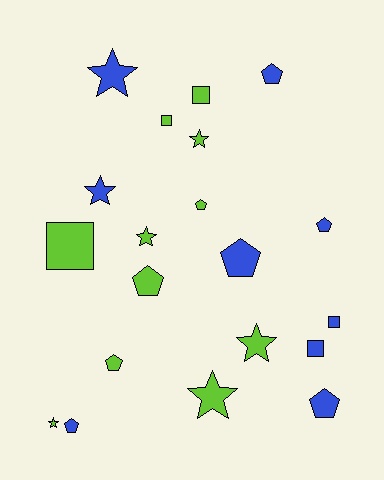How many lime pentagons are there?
There are 3 lime pentagons.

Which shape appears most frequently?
Pentagon, with 8 objects.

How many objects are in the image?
There are 20 objects.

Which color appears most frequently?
Lime, with 11 objects.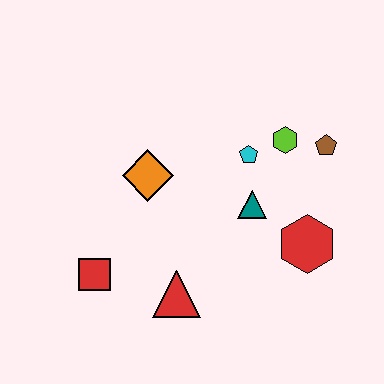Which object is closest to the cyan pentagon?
The lime hexagon is closest to the cyan pentagon.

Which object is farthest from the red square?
The brown pentagon is farthest from the red square.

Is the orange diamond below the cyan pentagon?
Yes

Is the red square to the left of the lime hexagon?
Yes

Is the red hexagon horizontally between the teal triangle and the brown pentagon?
Yes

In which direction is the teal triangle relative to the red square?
The teal triangle is to the right of the red square.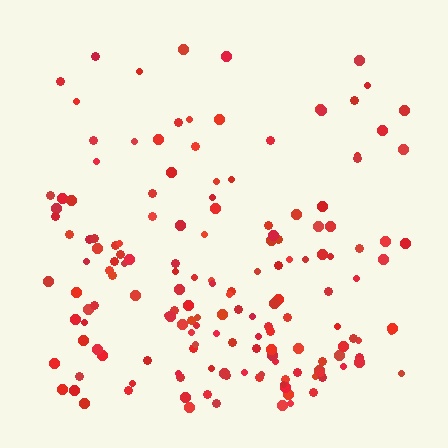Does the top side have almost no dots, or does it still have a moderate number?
Still a moderate number, just noticeably fewer than the bottom.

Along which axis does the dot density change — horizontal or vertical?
Vertical.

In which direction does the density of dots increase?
From top to bottom, with the bottom side densest.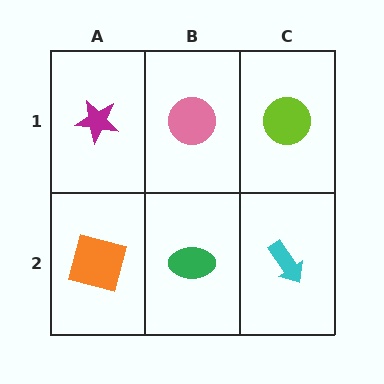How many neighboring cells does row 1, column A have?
2.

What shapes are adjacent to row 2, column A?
A magenta star (row 1, column A), a green ellipse (row 2, column B).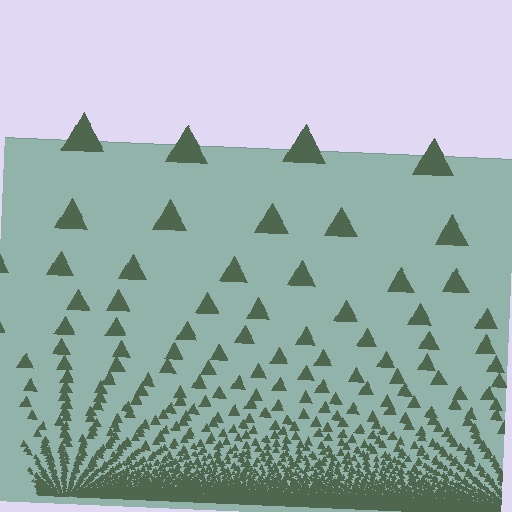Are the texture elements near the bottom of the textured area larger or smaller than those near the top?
Smaller. The gradient is inverted — elements near the bottom are smaller and denser.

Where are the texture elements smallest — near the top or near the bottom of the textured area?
Near the bottom.